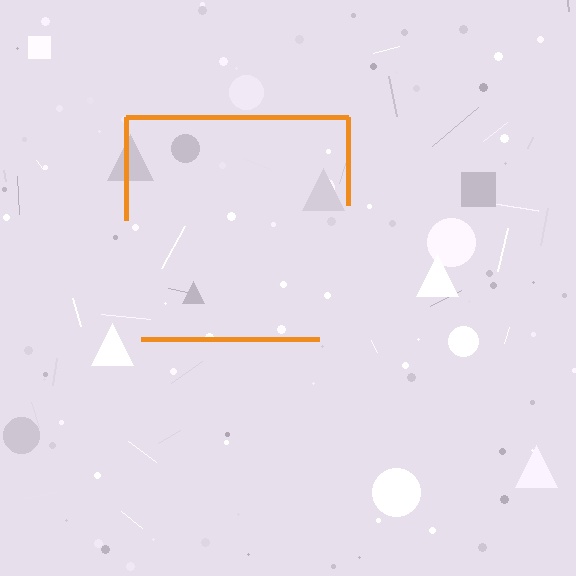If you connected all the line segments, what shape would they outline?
They would outline a square.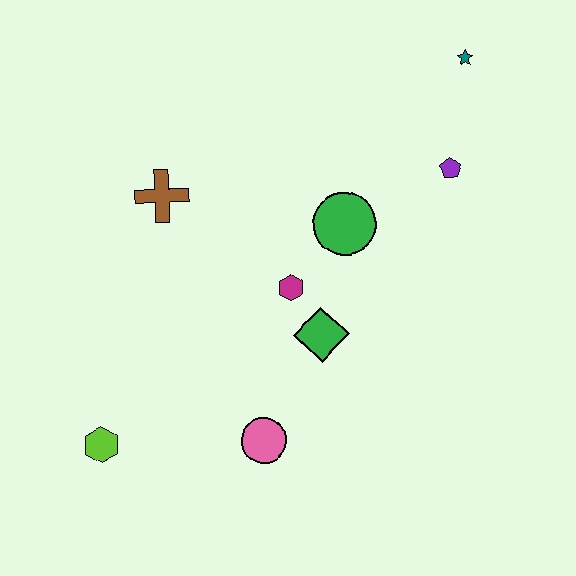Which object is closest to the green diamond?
The magenta hexagon is closest to the green diamond.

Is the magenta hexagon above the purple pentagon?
No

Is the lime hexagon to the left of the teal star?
Yes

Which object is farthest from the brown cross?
The teal star is farthest from the brown cross.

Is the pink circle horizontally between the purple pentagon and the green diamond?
No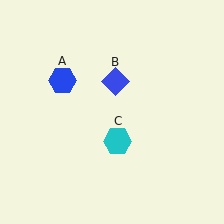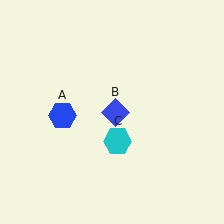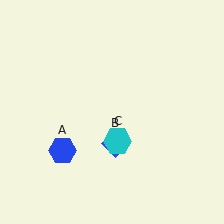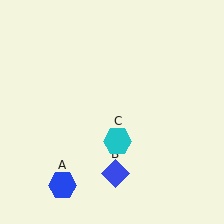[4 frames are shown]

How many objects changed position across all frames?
2 objects changed position: blue hexagon (object A), blue diamond (object B).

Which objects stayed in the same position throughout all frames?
Cyan hexagon (object C) remained stationary.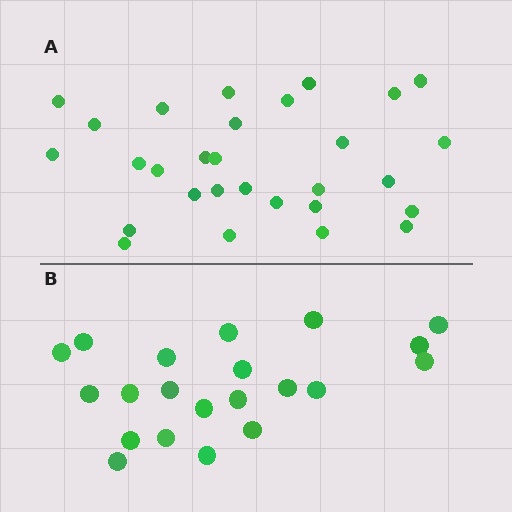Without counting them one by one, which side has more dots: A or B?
Region A (the top region) has more dots.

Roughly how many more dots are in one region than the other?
Region A has roughly 8 or so more dots than region B.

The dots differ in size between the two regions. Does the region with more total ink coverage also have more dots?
No. Region B has more total ink coverage because its dots are larger, but region A actually contains more individual dots. Total area can be misleading — the number of items is what matters here.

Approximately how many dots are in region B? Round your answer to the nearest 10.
About 20 dots. (The exact count is 21, which rounds to 20.)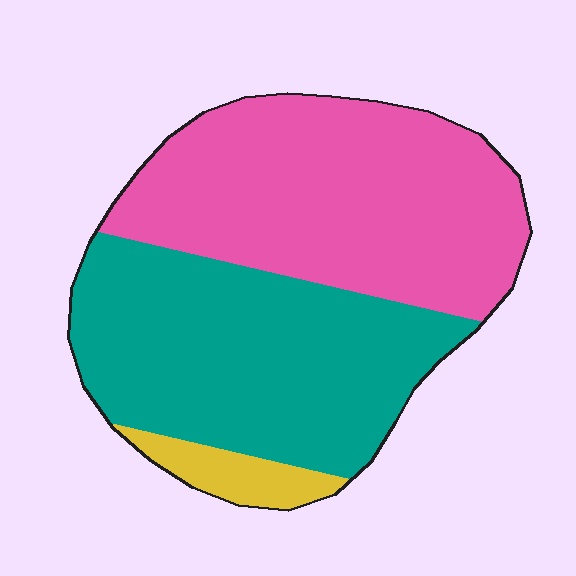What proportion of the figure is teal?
Teal covers about 45% of the figure.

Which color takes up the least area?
Yellow, at roughly 5%.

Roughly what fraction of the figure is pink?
Pink takes up between a third and a half of the figure.